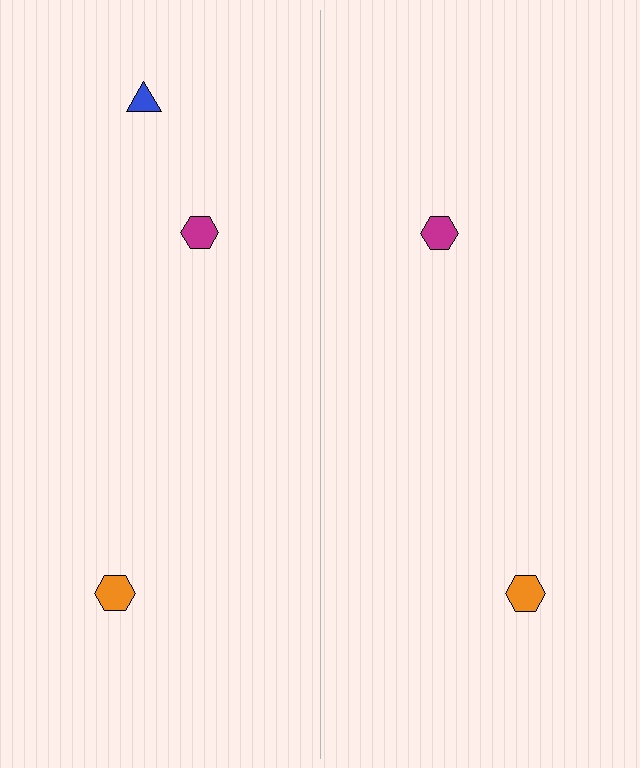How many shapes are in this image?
There are 5 shapes in this image.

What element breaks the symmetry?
A blue triangle is missing from the right side.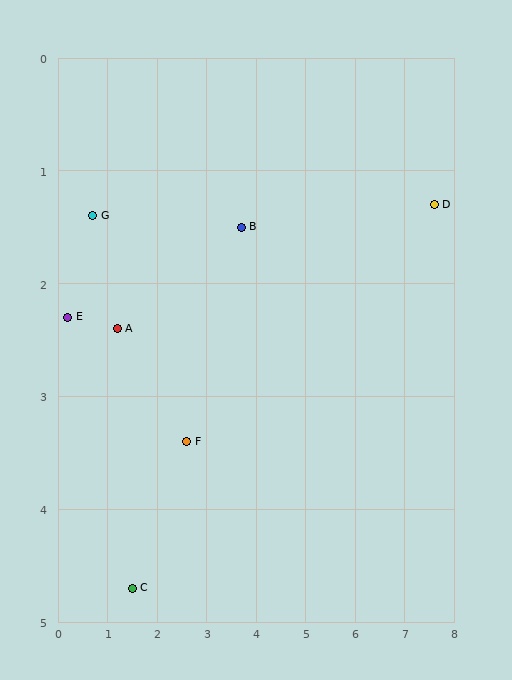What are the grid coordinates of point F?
Point F is at approximately (2.6, 3.4).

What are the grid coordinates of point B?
Point B is at approximately (3.7, 1.5).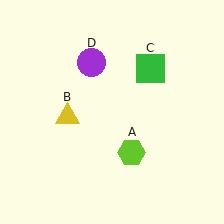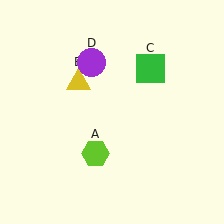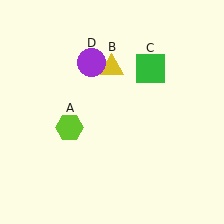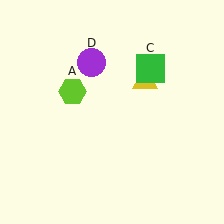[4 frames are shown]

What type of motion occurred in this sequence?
The lime hexagon (object A), yellow triangle (object B) rotated clockwise around the center of the scene.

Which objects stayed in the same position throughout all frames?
Green square (object C) and purple circle (object D) remained stationary.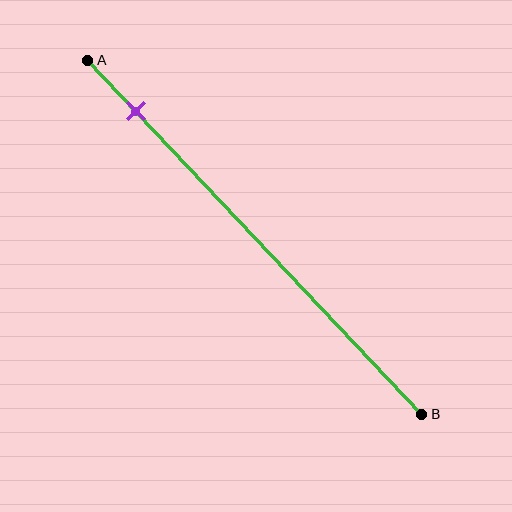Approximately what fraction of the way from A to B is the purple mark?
The purple mark is approximately 15% of the way from A to B.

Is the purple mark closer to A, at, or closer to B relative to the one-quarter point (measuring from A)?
The purple mark is closer to point A than the one-quarter point of segment AB.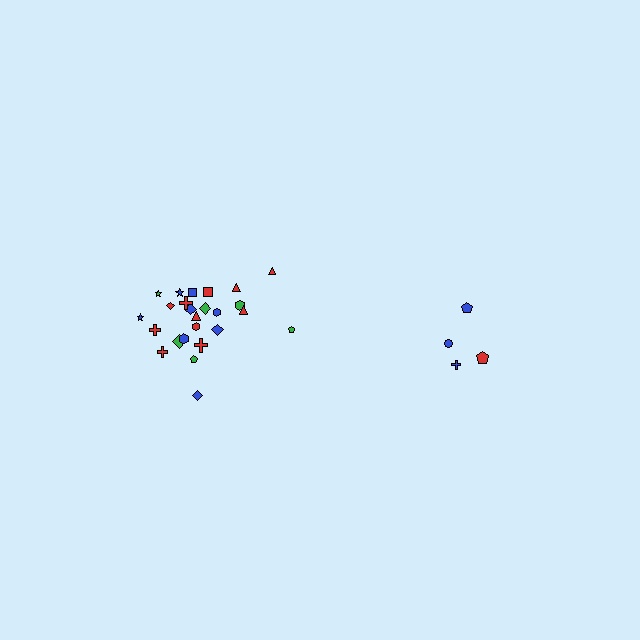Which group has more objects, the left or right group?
The left group.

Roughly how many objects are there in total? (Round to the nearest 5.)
Roughly 30 objects in total.